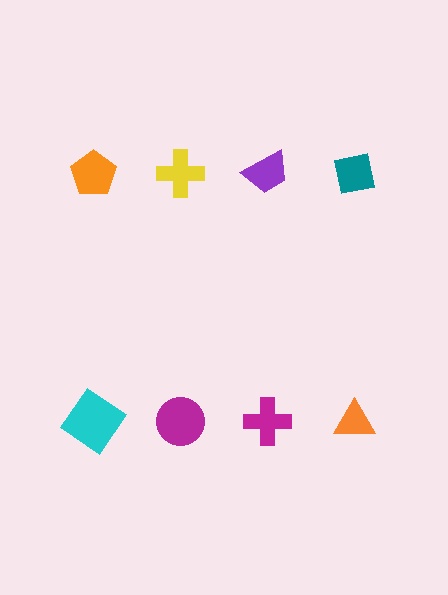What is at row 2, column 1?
A cyan diamond.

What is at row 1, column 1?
An orange pentagon.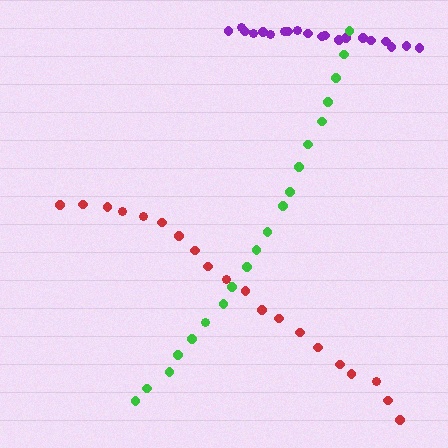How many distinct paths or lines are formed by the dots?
There are 3 distinct paths.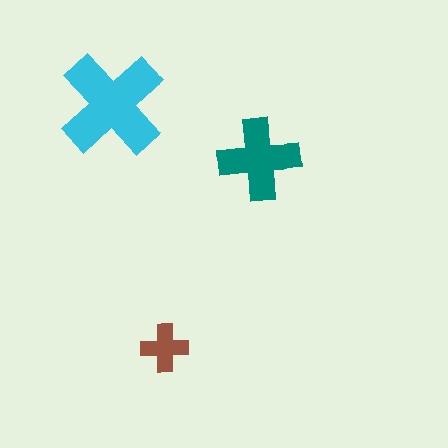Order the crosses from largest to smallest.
the cyan one, the teal one, the brown one.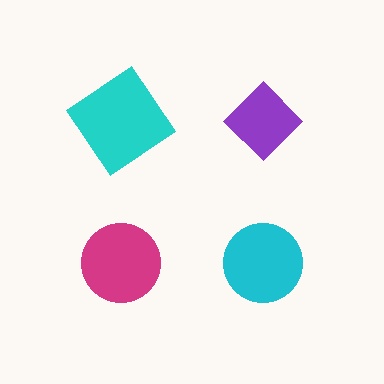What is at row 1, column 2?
A purple diamond.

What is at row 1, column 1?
A cyan diamond.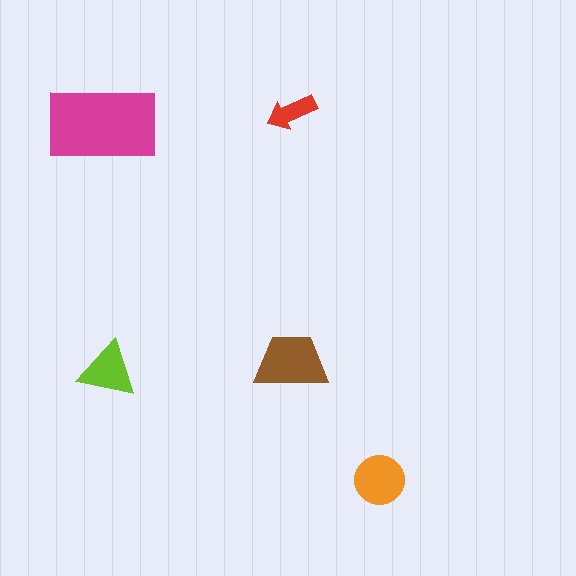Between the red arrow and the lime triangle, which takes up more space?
The lime triangle.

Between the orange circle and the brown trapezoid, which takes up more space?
The brown trapezoid.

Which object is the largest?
The magenta rectangle.